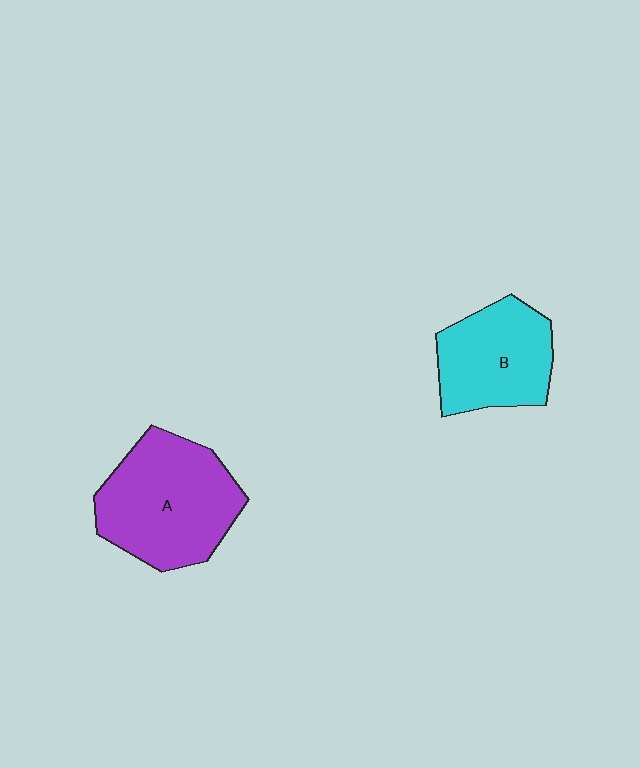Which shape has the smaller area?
Shape B (cyan).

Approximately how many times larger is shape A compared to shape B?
Approximately 1.4 times.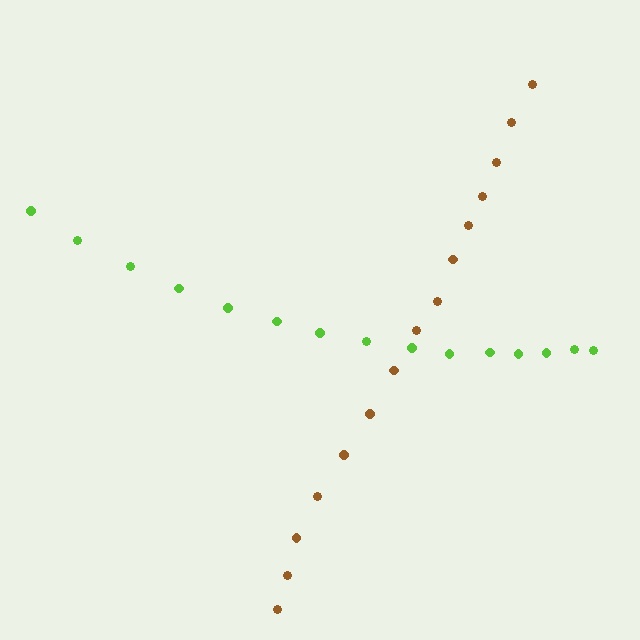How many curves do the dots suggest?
There are 2 distinct paths.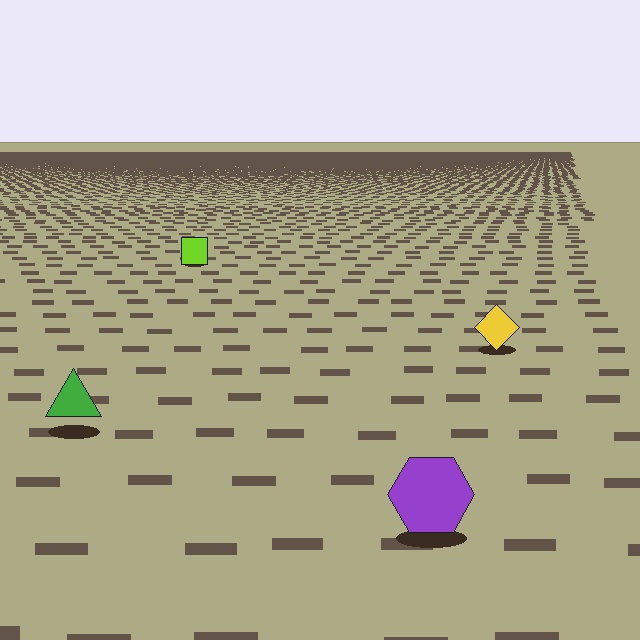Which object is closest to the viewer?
The purple hexagon is closest. The texture marks near it are larger and more spread out.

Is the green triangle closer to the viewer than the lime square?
Yes. The green triangle is closer — you can tell from the texture gradient: the ground texture is coarser near it.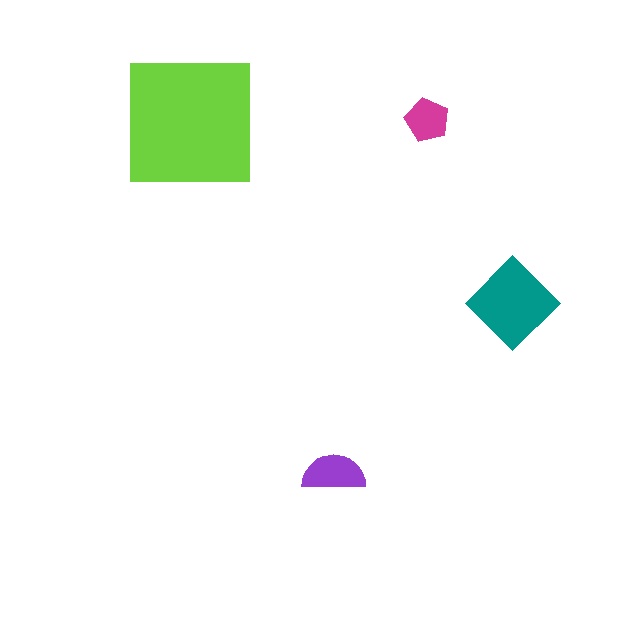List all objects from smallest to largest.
The magenta pentagon, the purple semicircle, the teal diamond, the lime square.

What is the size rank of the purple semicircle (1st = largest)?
3rd.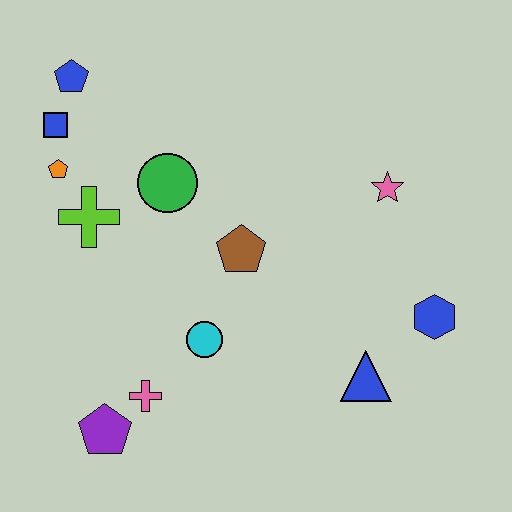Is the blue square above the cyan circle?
Yes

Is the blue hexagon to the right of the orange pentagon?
Yes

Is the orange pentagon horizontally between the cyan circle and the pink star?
No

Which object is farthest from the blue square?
The blue hexagon is farthest from the blue square.